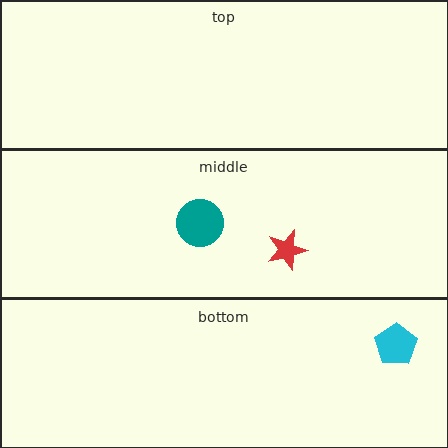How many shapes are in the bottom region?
1.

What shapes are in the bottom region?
The cyan pentagon.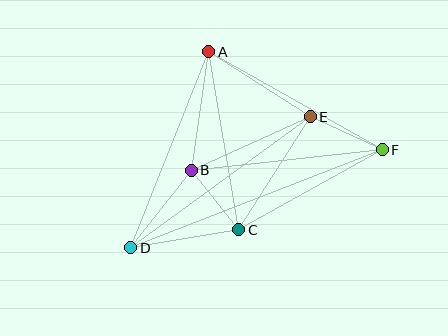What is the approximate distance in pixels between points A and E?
The distance between A and E is approximately 121 pixels.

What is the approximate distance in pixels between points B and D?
The distance between B and D is approximately 99 pixels.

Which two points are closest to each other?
Points B and C are closest to each other.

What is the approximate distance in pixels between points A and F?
The distance between A and F is approximately 199 pixels.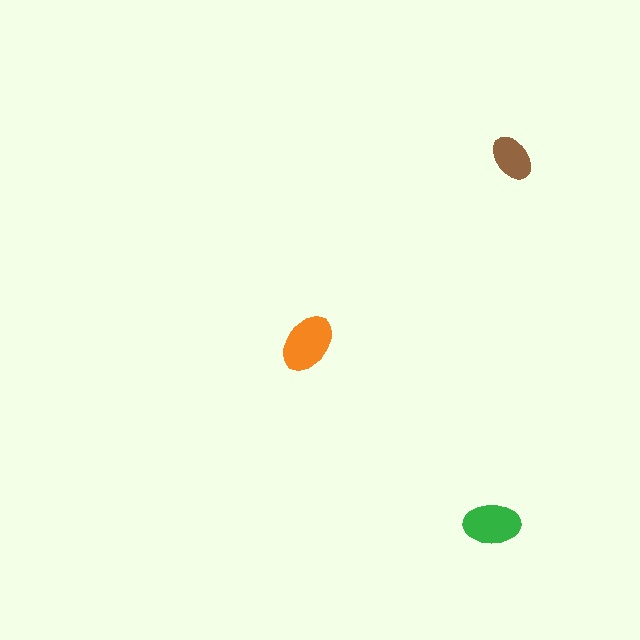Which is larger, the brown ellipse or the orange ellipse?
The orange one.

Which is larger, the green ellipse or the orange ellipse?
The orange one.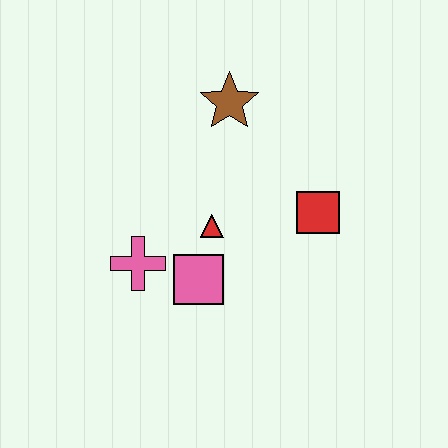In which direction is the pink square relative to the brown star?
The pink square is below the brown star.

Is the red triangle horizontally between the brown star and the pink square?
Yes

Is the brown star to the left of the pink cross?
No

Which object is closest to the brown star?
The red triangle is closest to the brown star.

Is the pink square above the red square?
No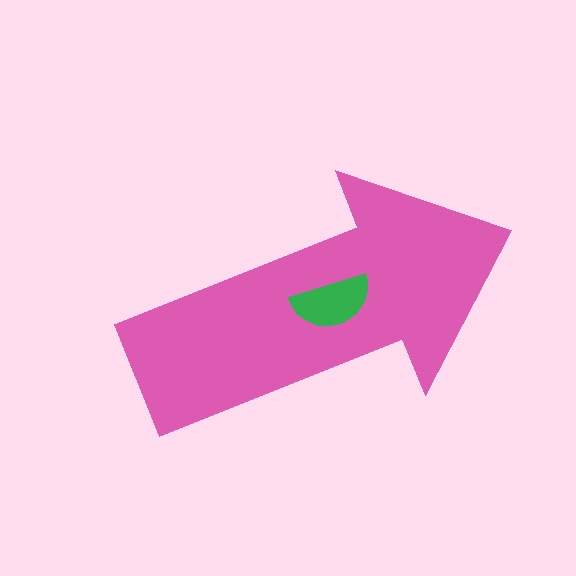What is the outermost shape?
The pink arrow.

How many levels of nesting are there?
2.